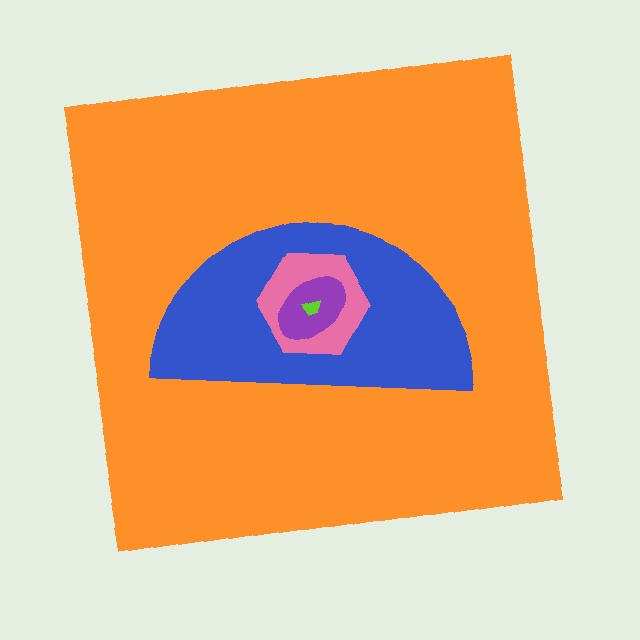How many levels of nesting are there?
5.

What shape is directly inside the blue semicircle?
The pink hexagon.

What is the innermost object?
The lime trapezoid.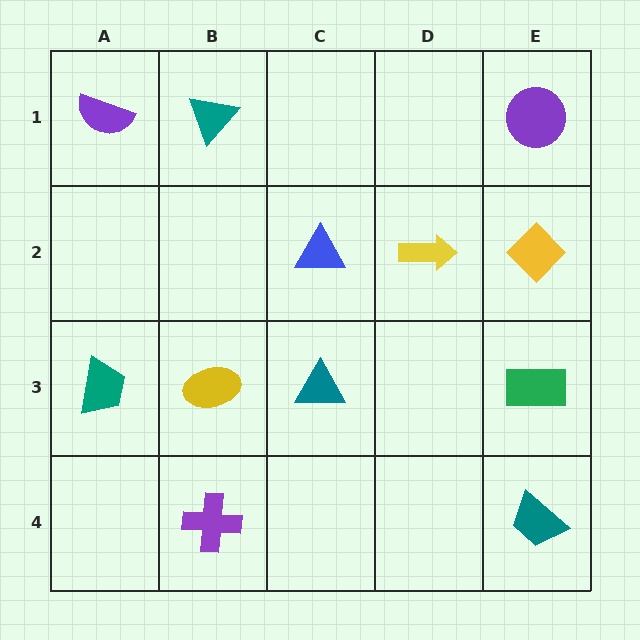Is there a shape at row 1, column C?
No, that cell is empty.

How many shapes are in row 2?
3 shapes.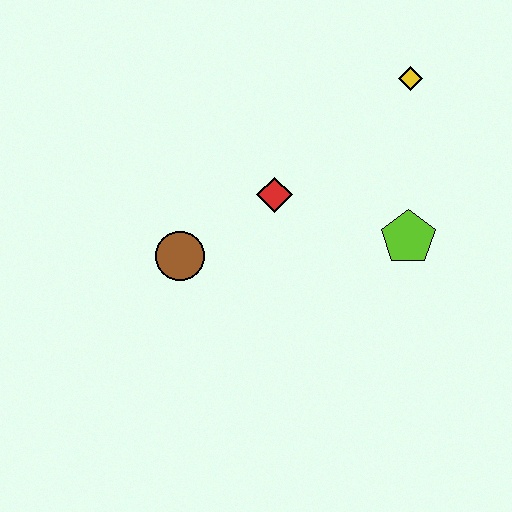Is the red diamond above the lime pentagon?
Yes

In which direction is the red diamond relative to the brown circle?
The red diamond is to the right of the brown circle.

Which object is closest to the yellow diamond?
The lime pentagon is closest to the yellow diamond.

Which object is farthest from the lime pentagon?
The brown circle is farthest from the lime pentagon.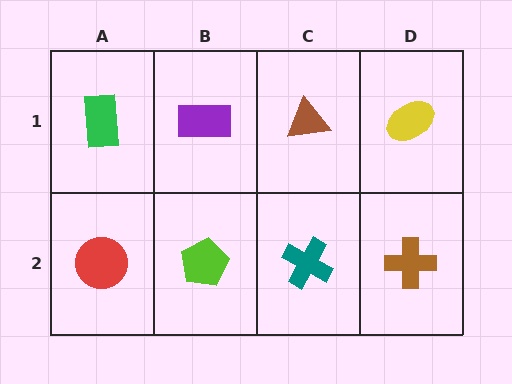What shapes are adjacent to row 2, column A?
A green rectangle (row 1, column A), a lime pentagon (row 2, column B).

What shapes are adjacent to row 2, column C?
A brown triangle (row 1, column C), a lime pentagon (row 2, column B), a brown cross (row 2, column D).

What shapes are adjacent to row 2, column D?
A yellow ellipse (row 1, column D), a teal cross (row 2, column C).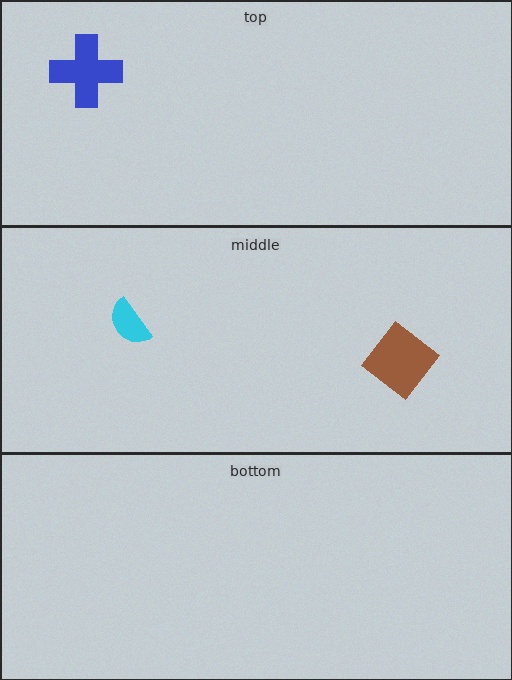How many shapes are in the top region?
1.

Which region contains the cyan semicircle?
The middle region.